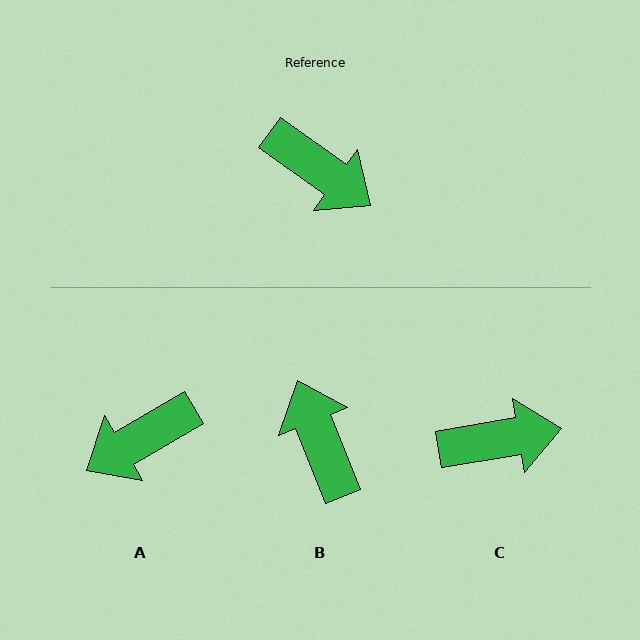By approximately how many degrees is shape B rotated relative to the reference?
Approximately 147 degrees counter-clockwise.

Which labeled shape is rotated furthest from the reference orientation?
B, about 147 degrees away.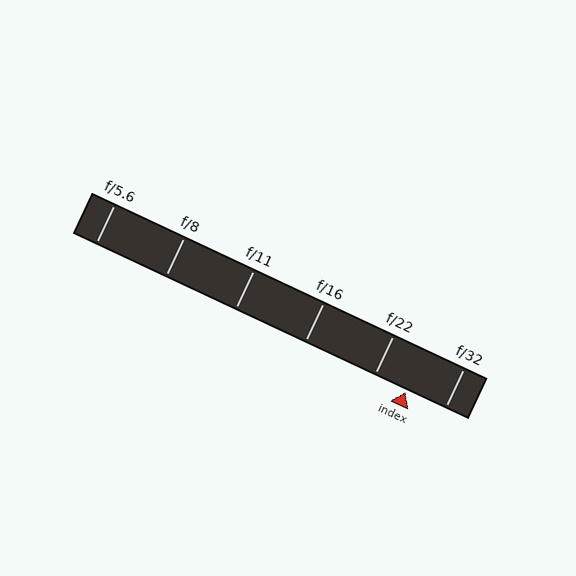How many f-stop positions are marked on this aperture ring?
There are 6 f-stop positions marked.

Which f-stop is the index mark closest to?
The index mark is closest to f/22.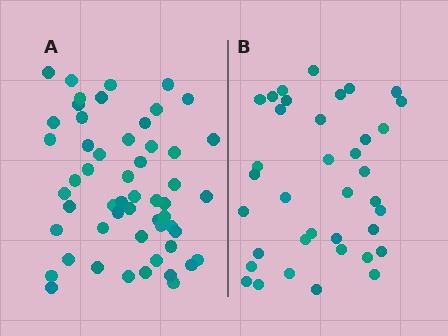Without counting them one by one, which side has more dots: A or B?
Region A (the left region) has more dots.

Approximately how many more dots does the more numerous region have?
Region A has approximately 15 more dots than region B.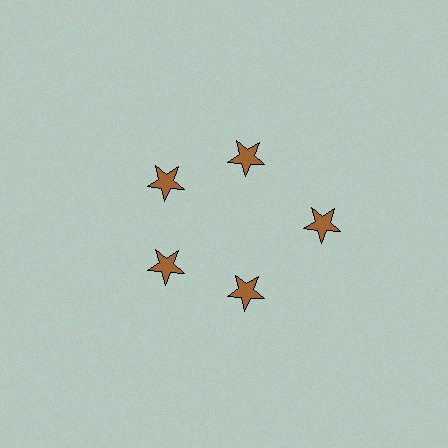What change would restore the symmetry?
The symmetry would be restored by moving it inward, back onto the ring so that all 5 stars sit at equal angles and equal distance from the center.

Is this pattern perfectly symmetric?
No. The 5 brown stars are arranged in a ring, but one element near the 3 o'clock position is pushed outward from the center, breaking the 5-fold rotational symmetry.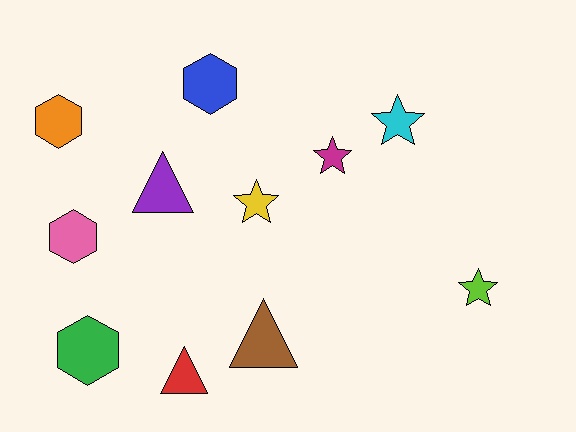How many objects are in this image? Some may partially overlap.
There are 11 objects.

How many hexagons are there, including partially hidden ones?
There are 4 hexagons.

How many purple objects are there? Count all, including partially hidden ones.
There is 1 purple object.